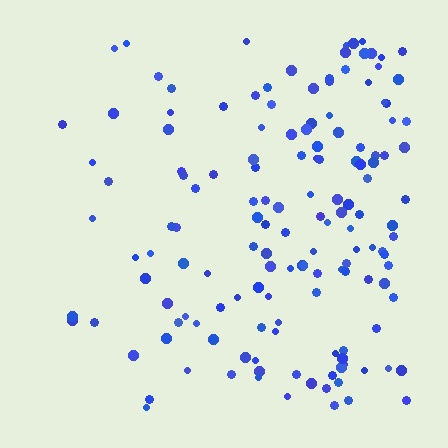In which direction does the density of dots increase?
From left to right, with the right side densest.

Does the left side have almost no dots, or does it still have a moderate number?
Still a moderate number, just noticeably fewer than the right.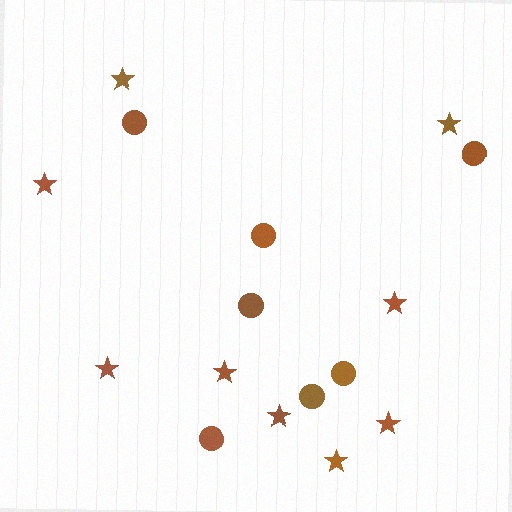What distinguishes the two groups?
There are 2 groups: one group of circles (7) and one group of stars (9).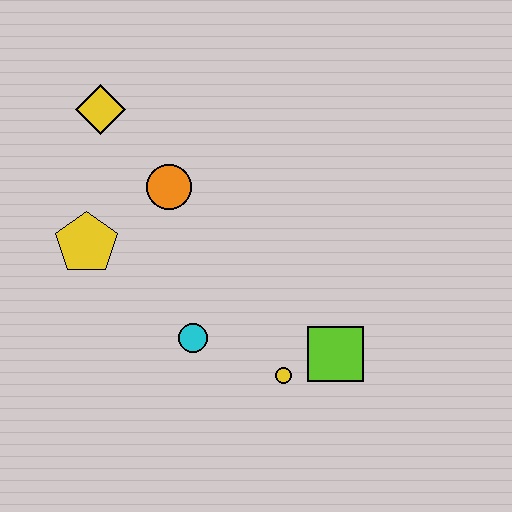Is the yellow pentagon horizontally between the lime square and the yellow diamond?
No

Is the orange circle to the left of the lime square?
Yes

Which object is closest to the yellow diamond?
The orange circle is closest to the yellow diamond.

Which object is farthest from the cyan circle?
The yellow diamond is farthest from the cyan circle.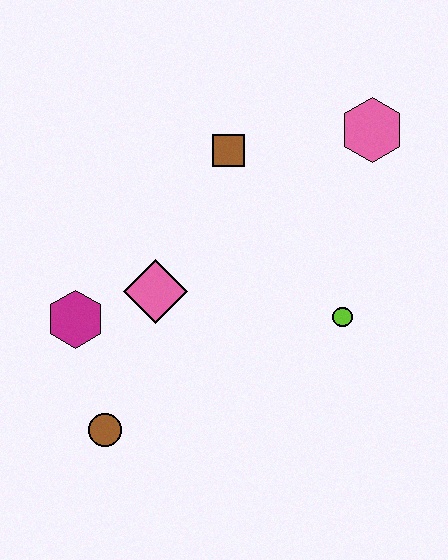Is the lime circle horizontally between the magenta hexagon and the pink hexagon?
Yes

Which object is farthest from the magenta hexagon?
The pink hexagon is farthest from the magenta hexagon.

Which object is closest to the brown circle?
The magenta hexagon is closest to the brown circle.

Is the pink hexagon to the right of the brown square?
Yes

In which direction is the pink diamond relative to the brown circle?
The pink diamond is above the brown circle.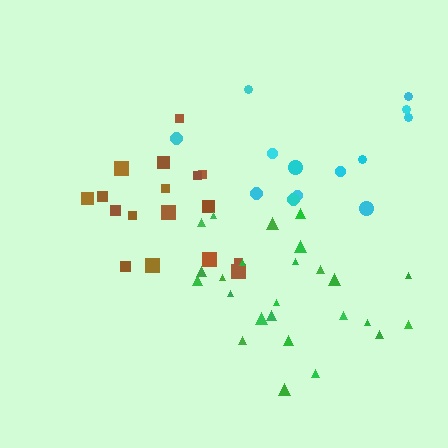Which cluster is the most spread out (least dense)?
Cyan.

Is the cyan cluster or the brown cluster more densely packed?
Brown.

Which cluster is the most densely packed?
Brown.